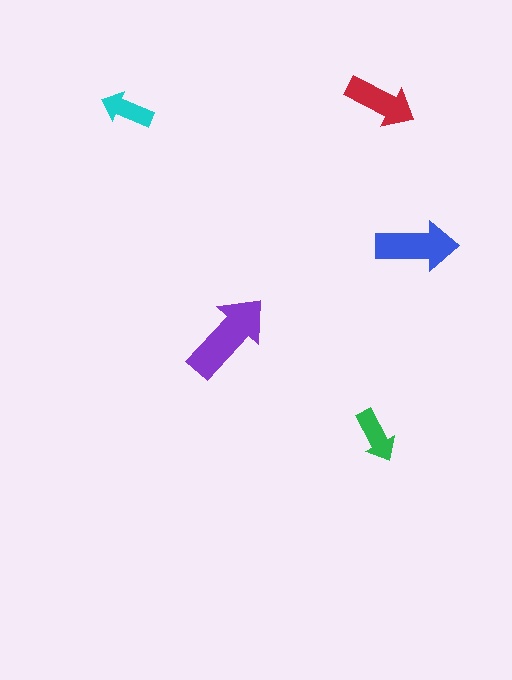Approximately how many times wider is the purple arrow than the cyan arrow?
About 1.5 times wider.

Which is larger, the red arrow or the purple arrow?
The purple one.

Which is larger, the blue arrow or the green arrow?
The blue one.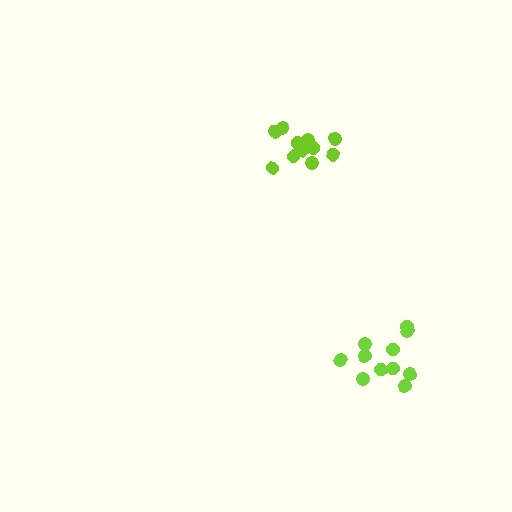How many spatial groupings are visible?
There are 2 spatial groupings.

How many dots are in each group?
Group 1: 11 dots, Group 2: 11 dots (22 total).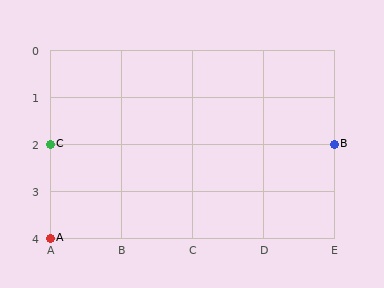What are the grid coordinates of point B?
Point B is at grid coordinates (E, 2).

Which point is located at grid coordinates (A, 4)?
Point A is at (A, 4).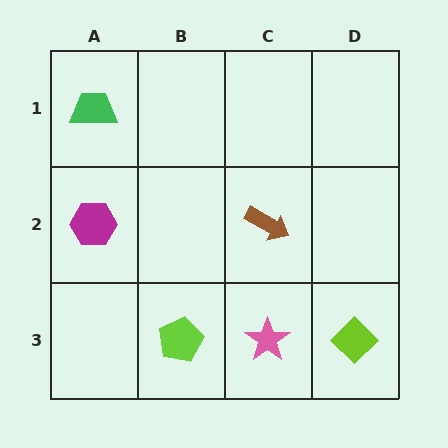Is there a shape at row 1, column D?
No, that cell is empty.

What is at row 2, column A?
A magenta hexagon.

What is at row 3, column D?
A lime diamond.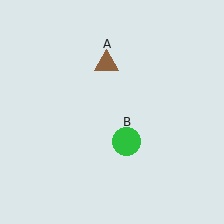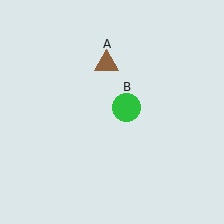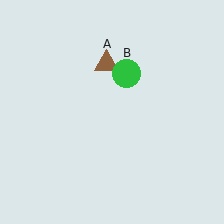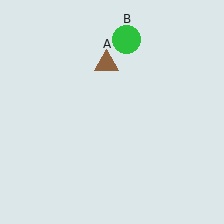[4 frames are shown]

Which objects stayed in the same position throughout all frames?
Brown triangle (object A) remained stationary.